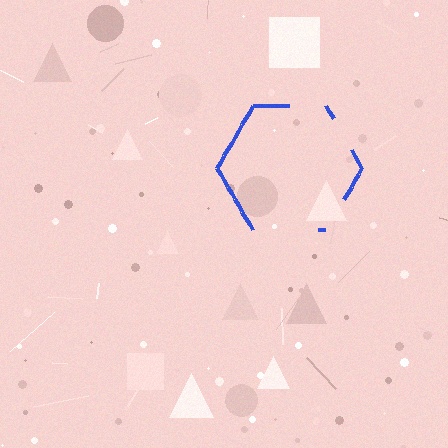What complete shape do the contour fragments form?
The contour fragments form a hexagon.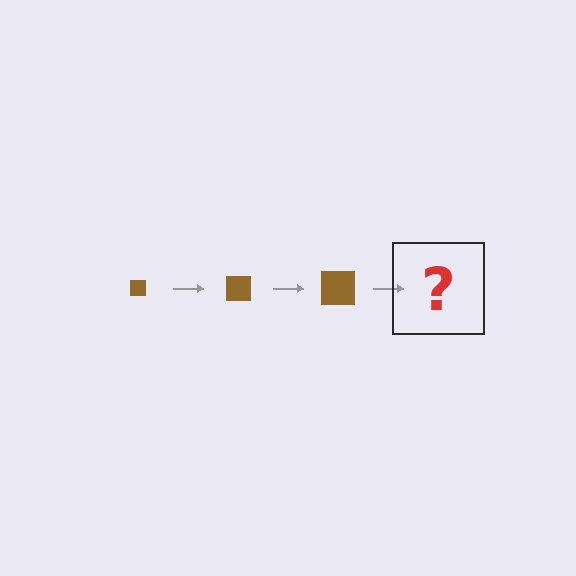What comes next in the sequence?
The next element should be a brown square, larger than the previous one.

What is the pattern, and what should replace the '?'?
The pattern is that the square gets progressively larger each step. The '?' should be a brown square, larger than the previous one.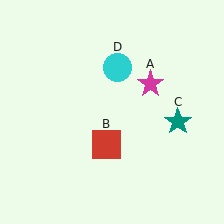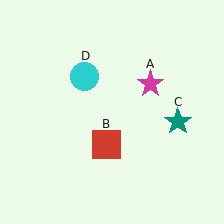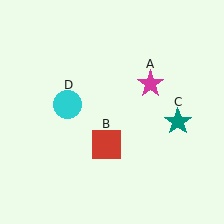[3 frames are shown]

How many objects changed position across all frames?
1 object changed position: cyan circle (object D).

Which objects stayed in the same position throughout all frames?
Magenta star (object A) and red square (object B) and teal star (object C) remained stationary.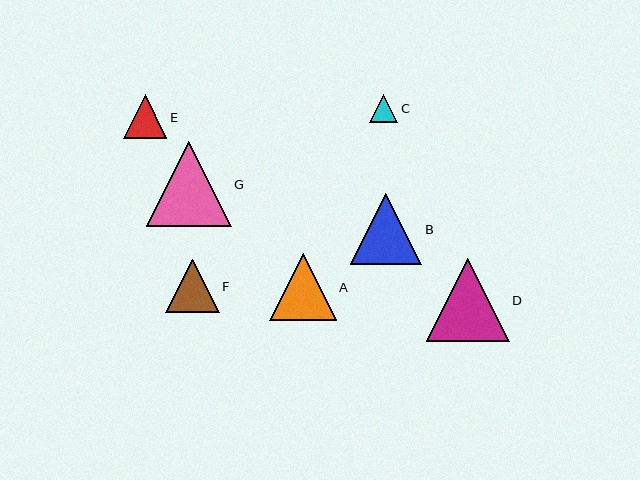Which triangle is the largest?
Triangle G is the largest with a size of approximately 84 pixels.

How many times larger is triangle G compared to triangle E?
Triangle G is approximately 1.9 times the size of triangle E.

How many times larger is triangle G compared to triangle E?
Triangle G is approximately 1.9 times the size of triangle E.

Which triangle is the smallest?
Triangle C is the smallest with a size of approximately 28 pixels.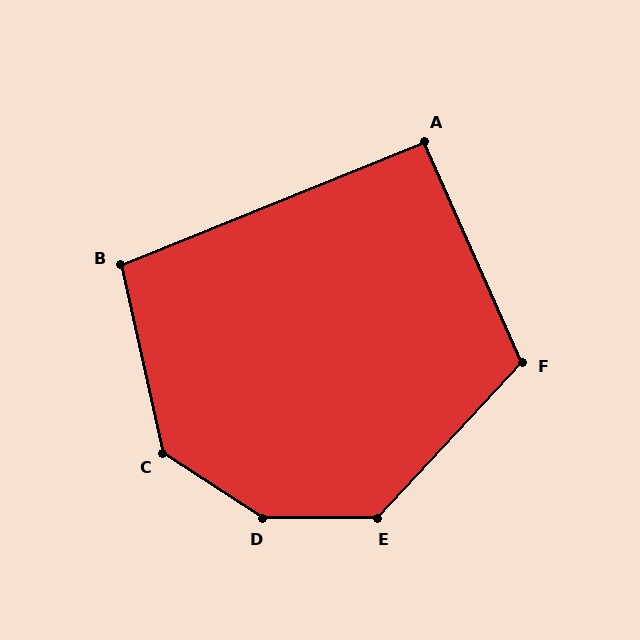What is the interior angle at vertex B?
Approximately 100 degrees (obtuse).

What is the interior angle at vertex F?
Approximately 113 degrees (obtuse).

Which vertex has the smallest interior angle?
A, at approximately 92 degrees.